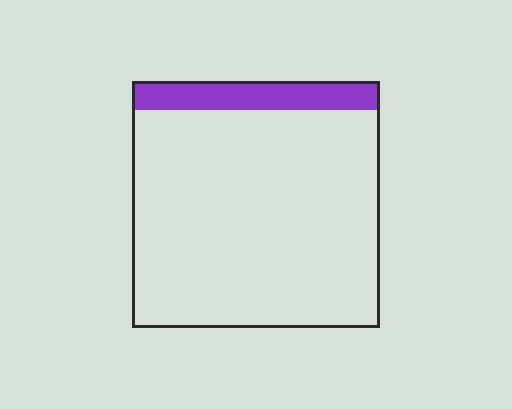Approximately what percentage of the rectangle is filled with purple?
Approximately 10%.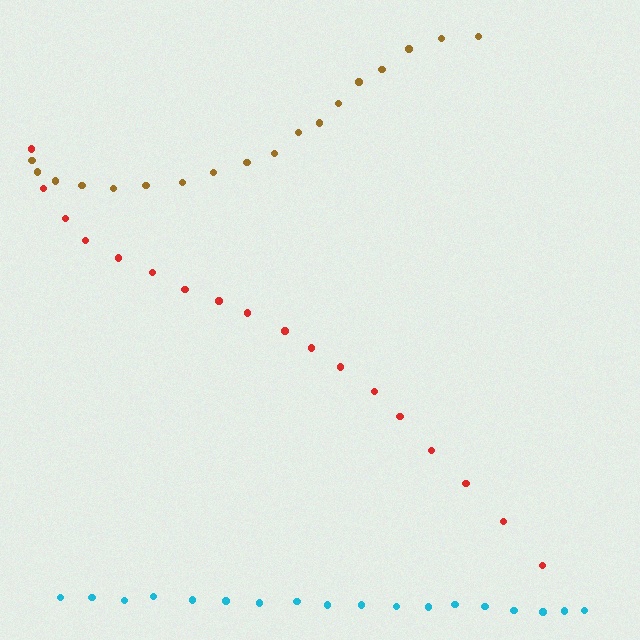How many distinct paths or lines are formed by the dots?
There are 3 distinct paths.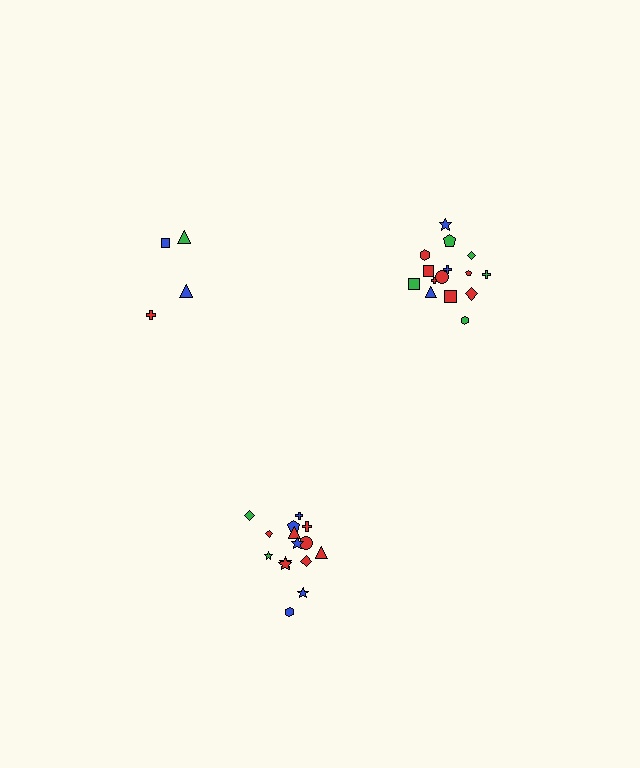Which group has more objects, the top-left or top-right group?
The top-right group.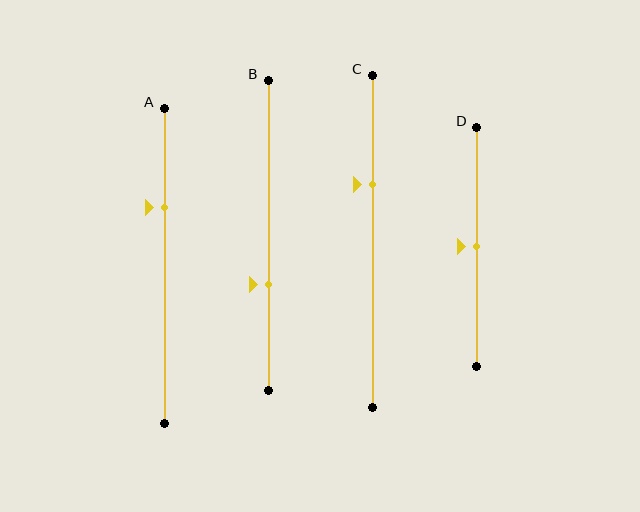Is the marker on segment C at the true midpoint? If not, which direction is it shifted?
No, the marker on segment C is shifted upward by about 17% of the segment length.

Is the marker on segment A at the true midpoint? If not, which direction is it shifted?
No, the marker on segment A is shifted upward by about 19% of the segment length.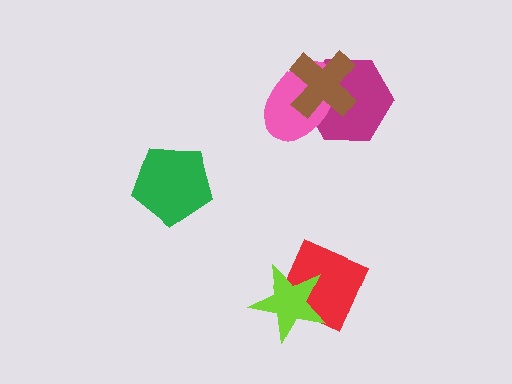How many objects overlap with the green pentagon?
0 objects overlap with the green pentagon.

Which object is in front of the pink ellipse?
The brown cross is in front of the pink ellipse.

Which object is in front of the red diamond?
The lime star is in front of the red diamond.